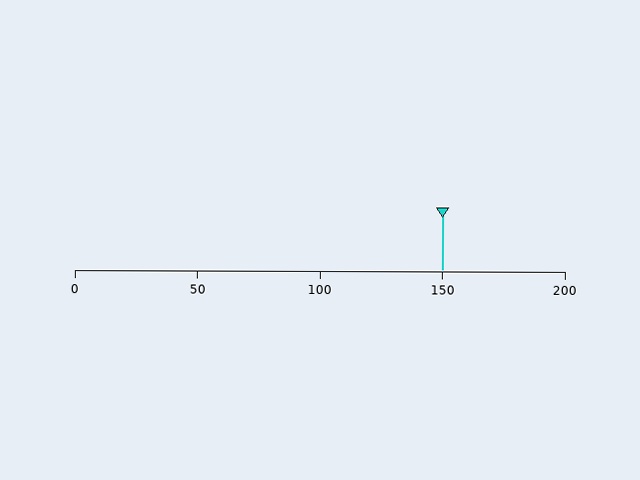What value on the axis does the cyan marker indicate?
The marker indicates approximately 150.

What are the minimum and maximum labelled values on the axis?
The axis runs from 0 to 200.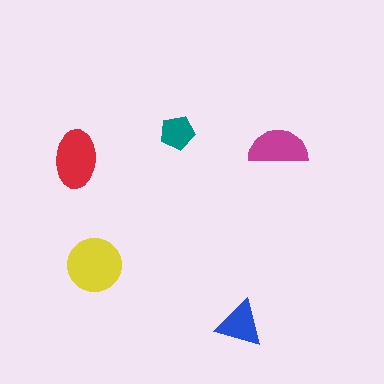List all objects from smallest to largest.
The teal pentagon, the blue triangle, the magenta semicircle, the red ellipse, the yellow circle.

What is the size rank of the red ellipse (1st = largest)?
2nd.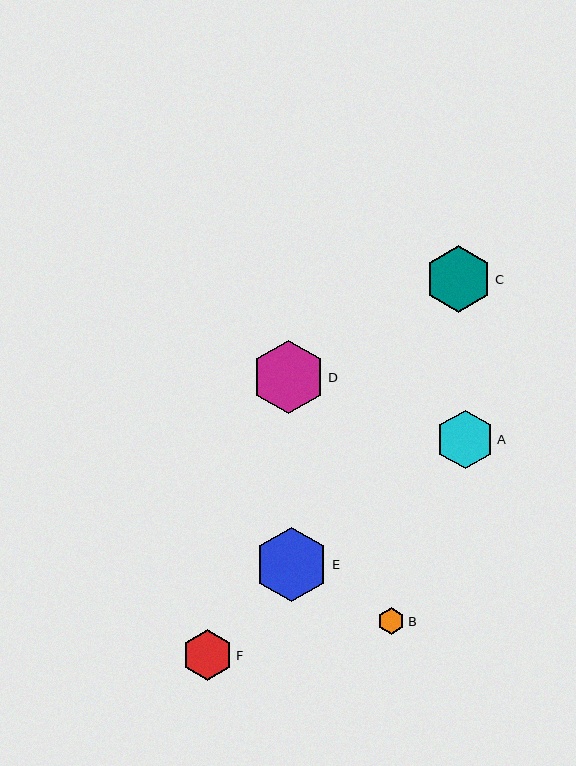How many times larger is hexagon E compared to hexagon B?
Hexagon E is approximately 2.8 times the size of hexagon B.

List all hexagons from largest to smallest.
From largest to smallest: E, D, C, A, F, B.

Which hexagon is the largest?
Hexagon E is the largest with a size of approximately 75 pixels.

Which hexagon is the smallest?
Hexagon B is the smallest with a size of approximately 27 pixels.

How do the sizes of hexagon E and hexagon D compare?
Hexagon E and hexagon D are approximately the same size.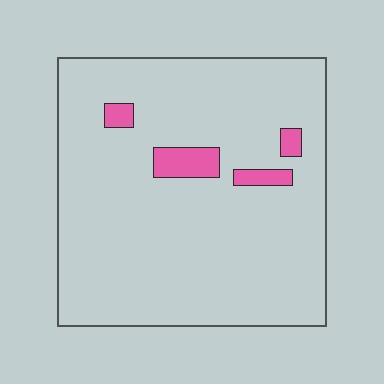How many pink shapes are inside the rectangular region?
4.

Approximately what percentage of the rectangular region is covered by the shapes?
Approximately 5%.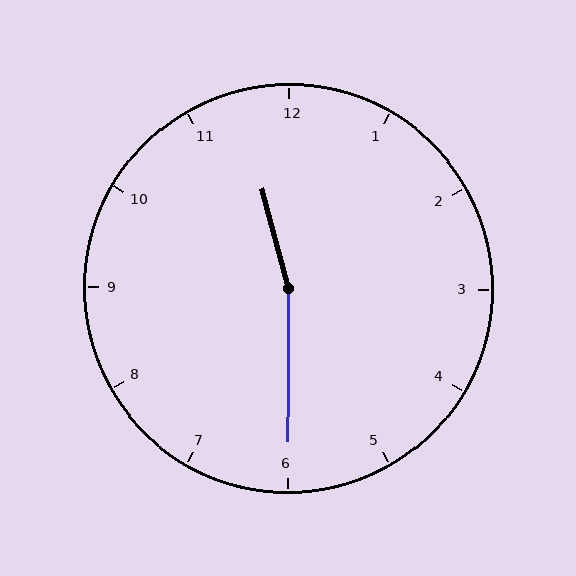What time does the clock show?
11:30.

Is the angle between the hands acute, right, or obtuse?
It is obtuse.